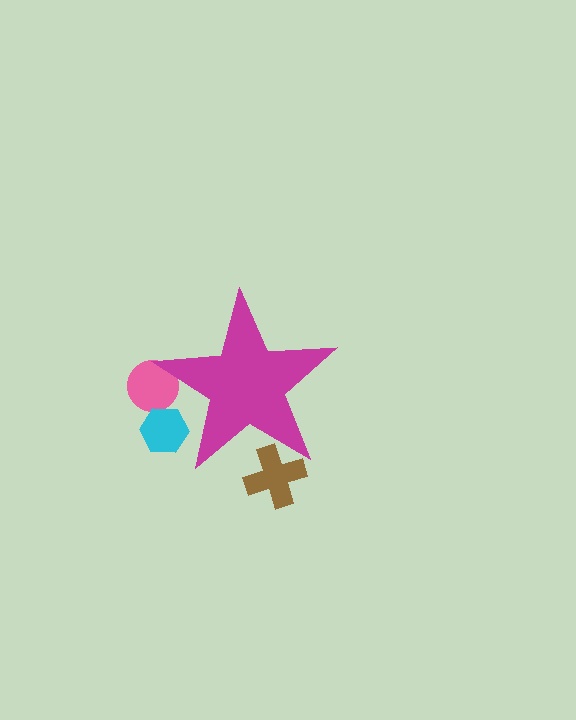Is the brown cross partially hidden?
Yes, the brown cross is partially hidden behind the magenta star.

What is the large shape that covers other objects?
A magenta star.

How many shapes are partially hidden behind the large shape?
3 shapes are partially hidden.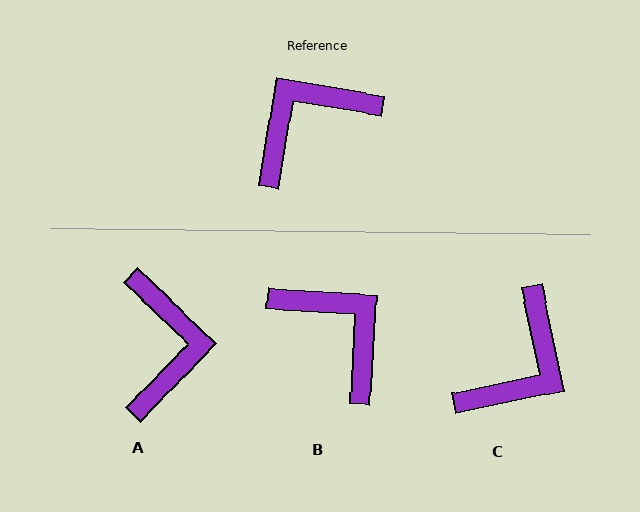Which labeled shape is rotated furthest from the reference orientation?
C, about 159 degrees away.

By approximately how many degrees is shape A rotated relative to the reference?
Approximately 124 degrees clockwise.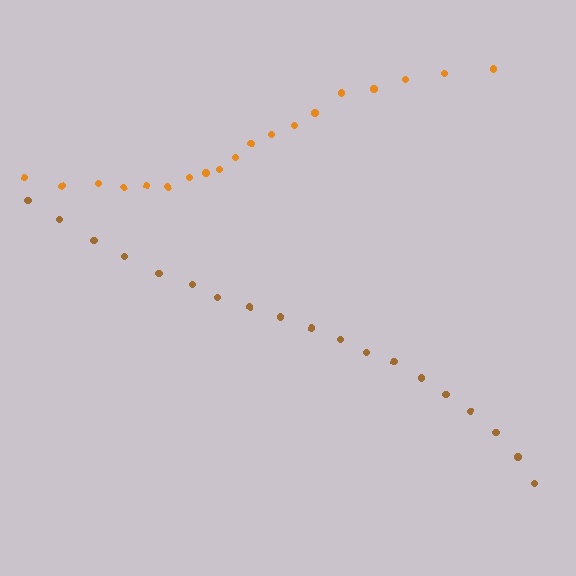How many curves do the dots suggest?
There are 2 distinct paths.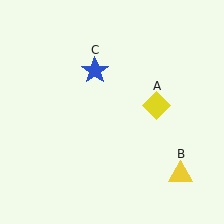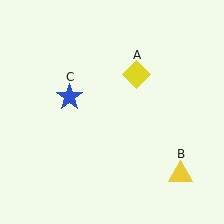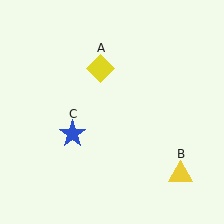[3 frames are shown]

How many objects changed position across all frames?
2 objects changed position: yellow diamond (object A), blue star (object C).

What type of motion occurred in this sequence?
The yellow diamond (object A), blue star (object C) rotated counterclockwise around the center of the scene.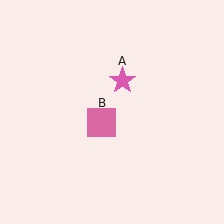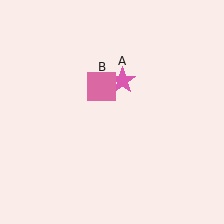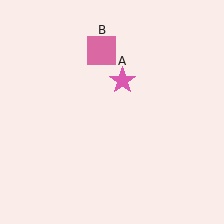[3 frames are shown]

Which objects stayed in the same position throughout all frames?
Pink star (object A) remained stationary.